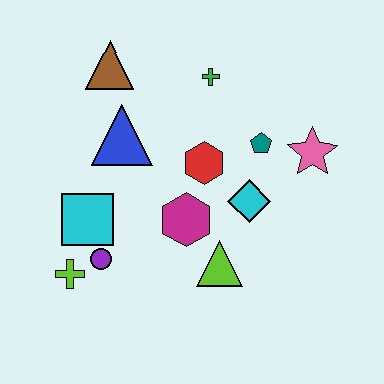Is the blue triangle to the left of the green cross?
Yes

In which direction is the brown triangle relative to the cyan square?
The brown triangle is above the cyan square.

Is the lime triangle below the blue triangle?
Yes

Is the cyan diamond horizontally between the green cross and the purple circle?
No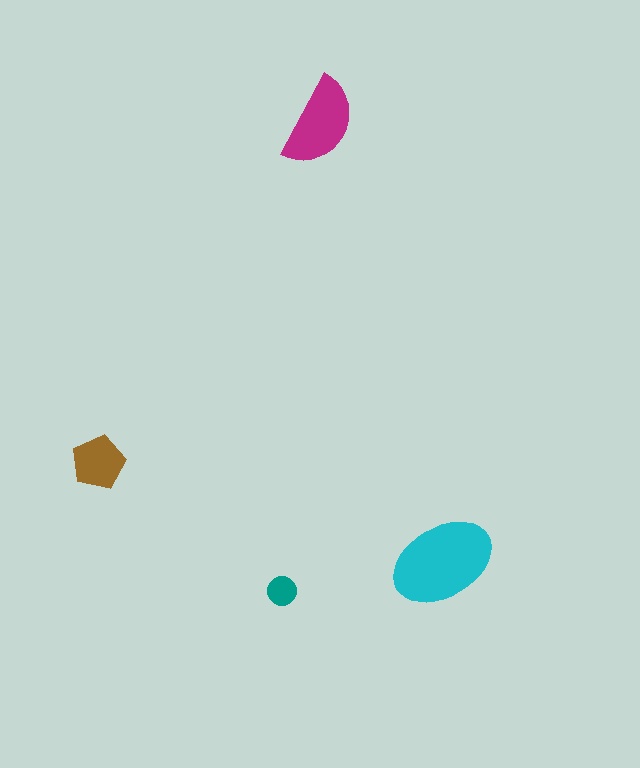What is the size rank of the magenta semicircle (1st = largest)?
2nd.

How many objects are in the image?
There are 4 objects in the image.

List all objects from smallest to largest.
The teal circle, the brown pentagon, the magenta semicircle, the cyan ellipse.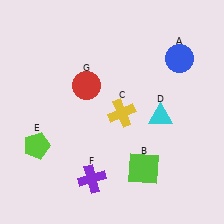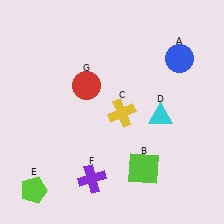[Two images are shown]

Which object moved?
The lime pentagon (E) moved down.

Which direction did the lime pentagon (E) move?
The lime pentagon (E) moved down.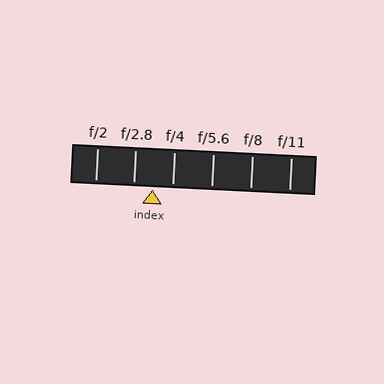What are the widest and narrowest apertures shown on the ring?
The widest aperture shown is f/2 and the narrowest is f/11.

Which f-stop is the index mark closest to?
The index mark is closest to f/2.8.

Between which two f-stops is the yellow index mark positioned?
The index mark is between f/2.8 and f/4.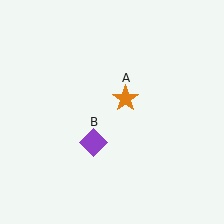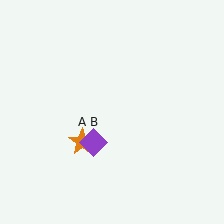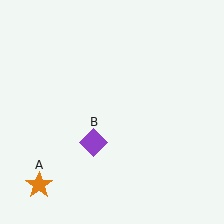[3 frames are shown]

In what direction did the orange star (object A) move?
The orange star (object A) moved down and to the left.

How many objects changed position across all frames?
1 object changed position: orange star (object A).